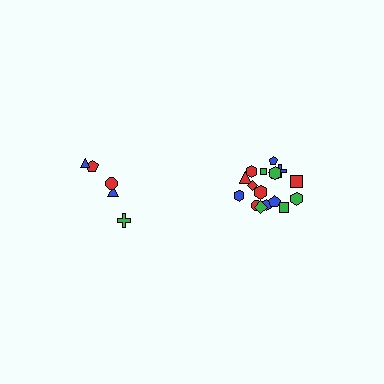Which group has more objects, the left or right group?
The right group.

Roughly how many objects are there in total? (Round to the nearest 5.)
Roughly 25 objects in total.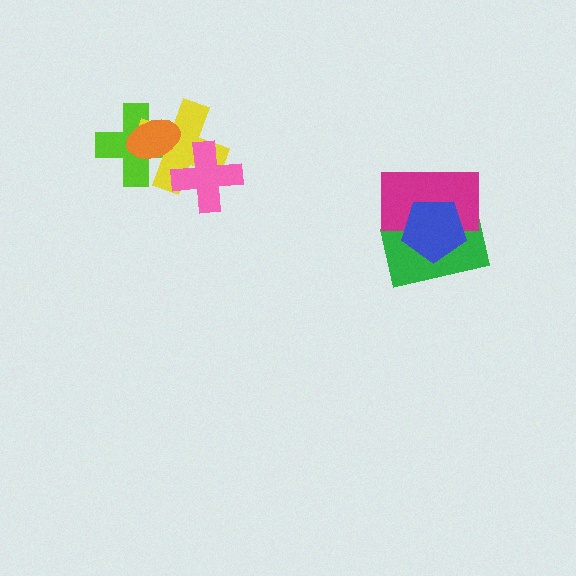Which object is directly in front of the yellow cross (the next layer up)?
The pink cross is directly in front of the yellow cross.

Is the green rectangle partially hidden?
Yes, it is partially covered by another shape.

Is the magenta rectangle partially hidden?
Yes, it is partially covered by another shape.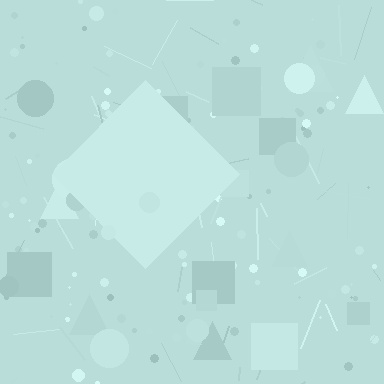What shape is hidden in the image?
A diamond is hidden in the image.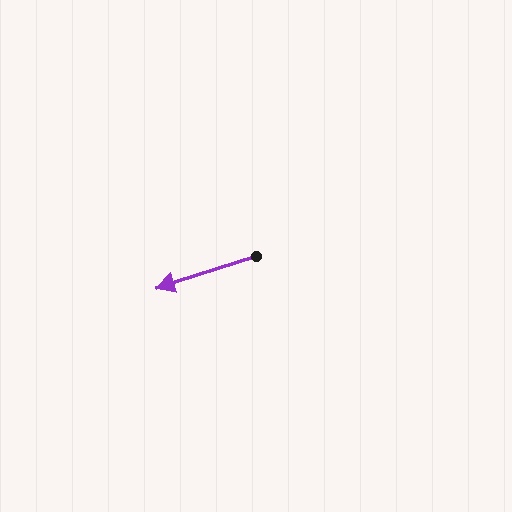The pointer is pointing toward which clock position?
Roughly 8 o'clock.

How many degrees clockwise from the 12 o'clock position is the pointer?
Approximately 252 degrees.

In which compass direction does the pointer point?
West.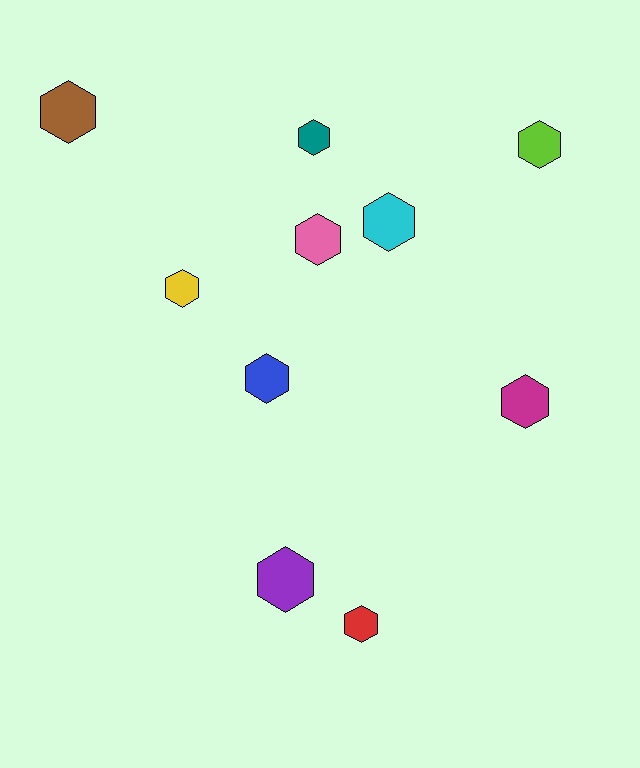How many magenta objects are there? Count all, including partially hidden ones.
There is 1 magenta object.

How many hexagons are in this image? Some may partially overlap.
There are 10 hexagons.